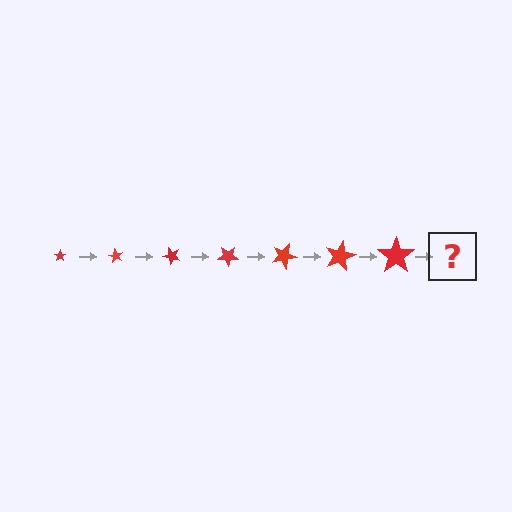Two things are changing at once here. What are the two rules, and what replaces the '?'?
The two rules are that the star grows larger each step and it rotates 60 degrees each step. The '?' should be a star, larger than the previous one and rotated 420 degrees from the start.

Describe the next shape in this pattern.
It should be a star, larger than the previous one and rotated 420 degrees from the start.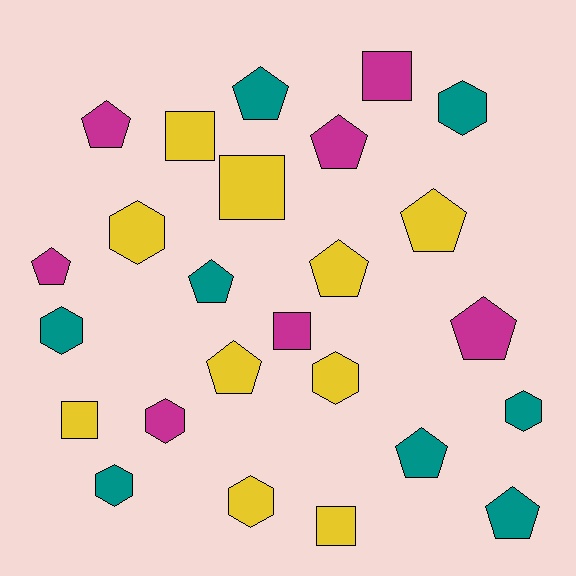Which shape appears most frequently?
Pentagon, with 11 objects.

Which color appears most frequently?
Yellow, with 10 objects.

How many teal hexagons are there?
There are 4 teal hexagons.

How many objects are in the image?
There are 25 objects.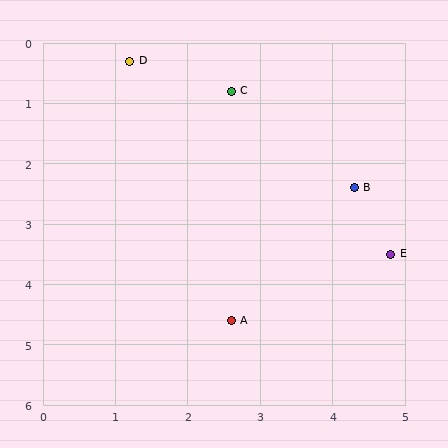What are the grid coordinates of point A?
Point A is at approximately (2.6, 4.6).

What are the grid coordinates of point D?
Point D is at approximately (1.2, 0.3).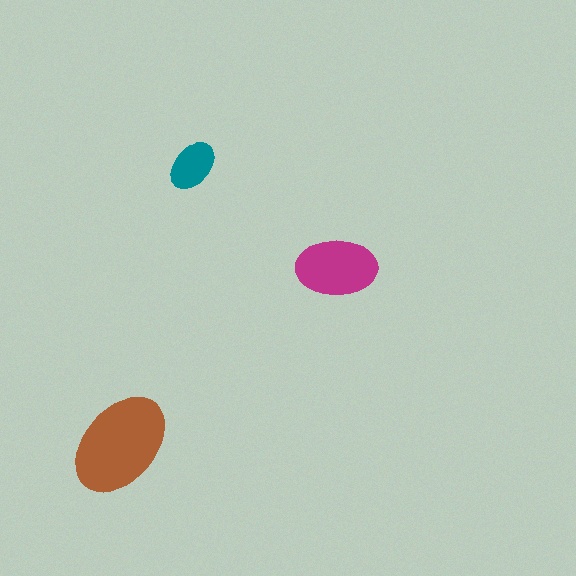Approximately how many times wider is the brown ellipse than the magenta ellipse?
About 1.5 times wider.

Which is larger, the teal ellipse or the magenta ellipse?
The magenta one.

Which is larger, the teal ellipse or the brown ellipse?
The brown one.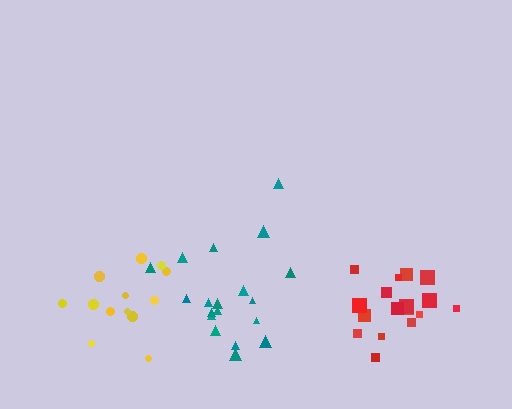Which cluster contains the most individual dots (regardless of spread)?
Teal (19).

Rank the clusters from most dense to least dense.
red, yellow, teal.